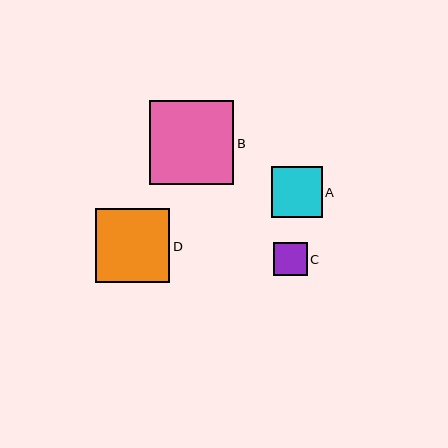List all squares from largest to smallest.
From largest to smallest: B, D, A, C.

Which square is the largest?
Square B is the largest with a size of approximately 84 pixels.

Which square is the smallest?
Square C is the smallest with a size of approximately 33 pixels.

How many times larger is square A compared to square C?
Square A is approximately 1.5 times the size of square C.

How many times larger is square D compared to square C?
Square D is approximately 2.2 times the size of square C.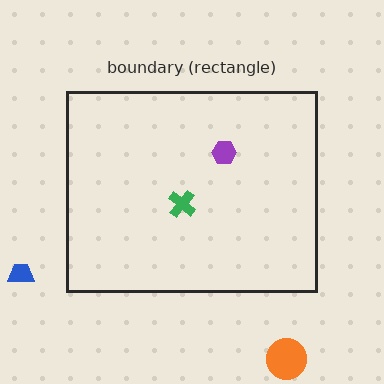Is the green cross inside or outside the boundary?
Inside.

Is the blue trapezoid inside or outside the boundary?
Outside.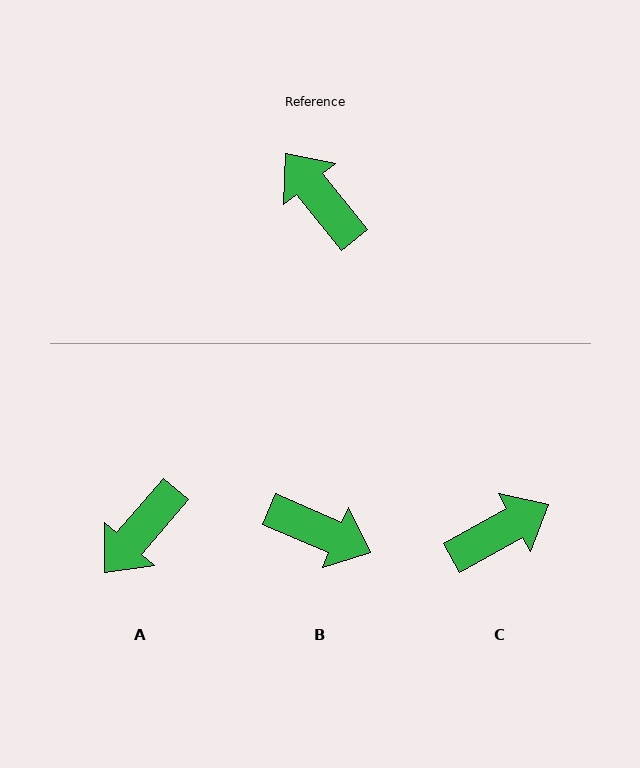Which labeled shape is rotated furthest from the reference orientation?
B, about 152 degrees away.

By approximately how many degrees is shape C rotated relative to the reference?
Approximately 100 degrees clockwise.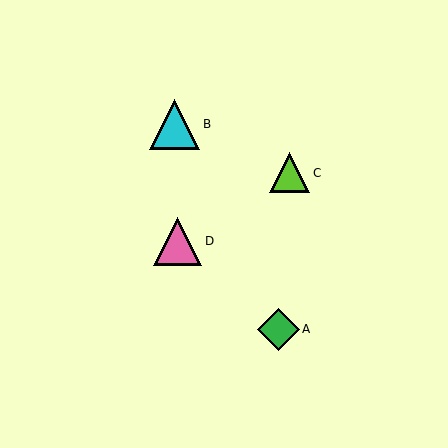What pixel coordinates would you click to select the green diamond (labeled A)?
Click at (278, 329) to select the green diamond A.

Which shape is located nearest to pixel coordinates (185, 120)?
The cyan triangle (labeled B) at (175, 124) is nearest to that location.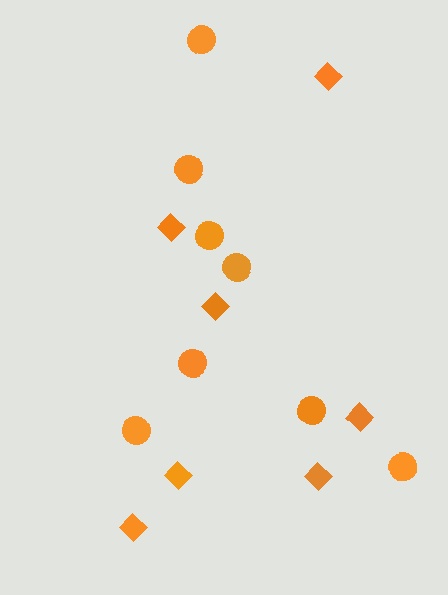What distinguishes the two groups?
There are 2 groups: one group of diamonds (7) and one group of circles (8).